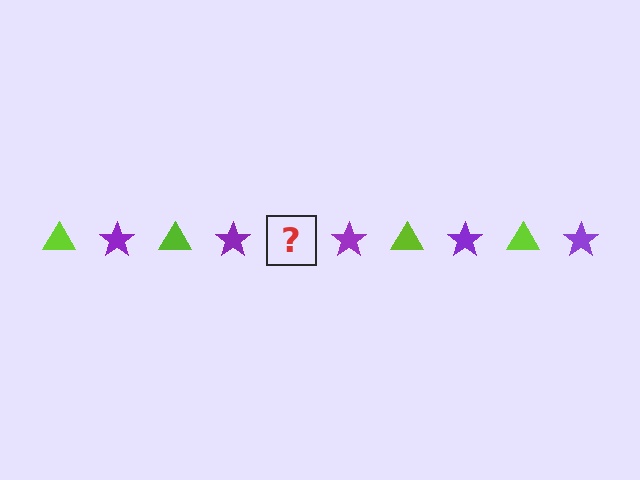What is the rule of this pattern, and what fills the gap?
The rule is that the pattern alternates between lime triangle and purple star. The gap should be filled with a lime triangle.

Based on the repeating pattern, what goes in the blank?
The blank should be a lime triangle.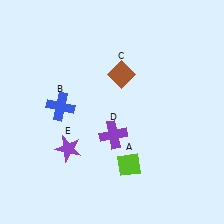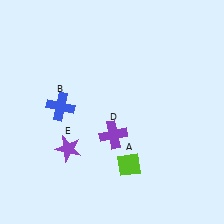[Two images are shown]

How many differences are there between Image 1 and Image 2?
There is 1 difference between the two images.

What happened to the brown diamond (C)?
The brown diamond (C) was removed in Image 2. It was in the top-right area of Image 1.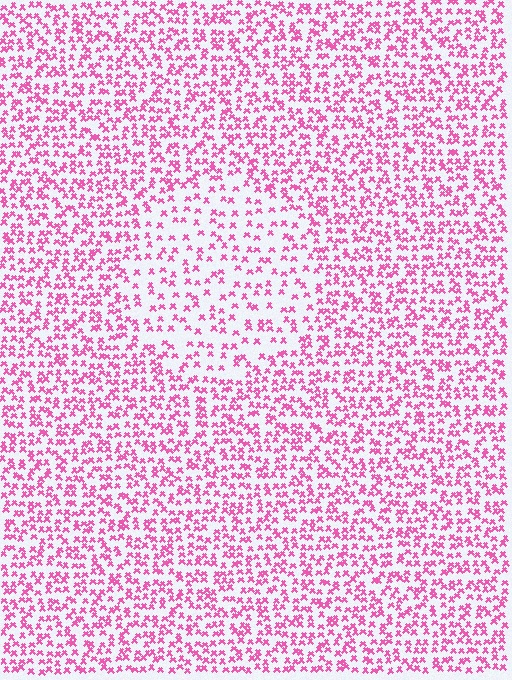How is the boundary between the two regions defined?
The boundary is defined by a change in element density (approximately 1.9x ratio). All elements are the same color, size, and shape.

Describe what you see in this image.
The image contains small pink elements arranged at two different densities. A circle-shaped region is visible where the elements are less densely packed than the surrounding area.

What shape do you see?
I see a circle.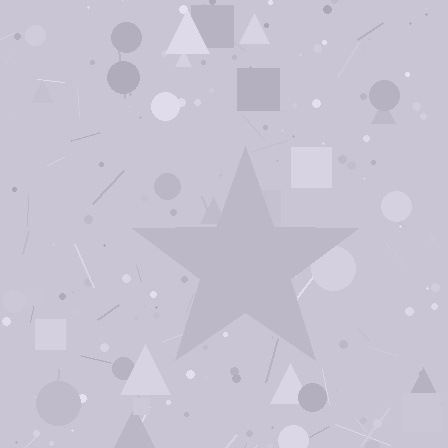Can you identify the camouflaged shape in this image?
The camouflaged shape is a star.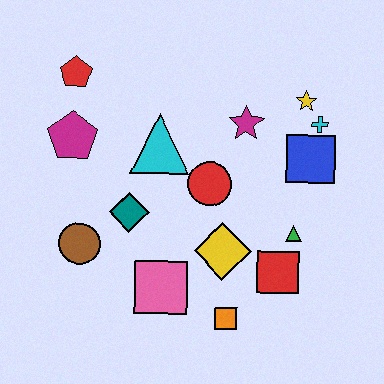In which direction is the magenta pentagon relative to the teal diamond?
The magenta pentagon is above the teal diamond.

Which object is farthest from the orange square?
The red pentagon is farthest from the orange square.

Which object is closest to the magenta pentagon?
The red pentagon is closest to the magenta pentagon.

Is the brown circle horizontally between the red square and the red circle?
No